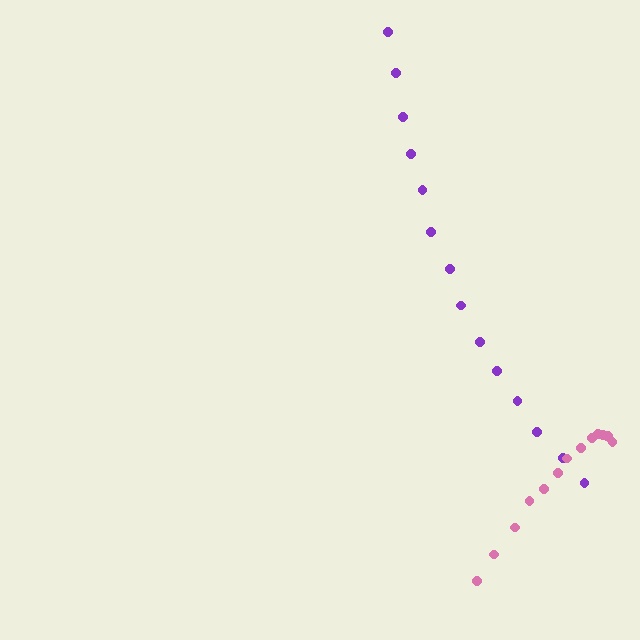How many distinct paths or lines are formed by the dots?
There are 2 distinct paths.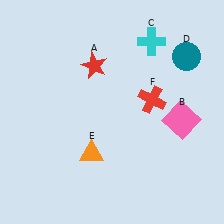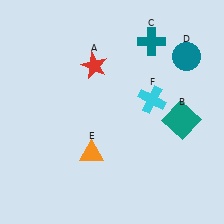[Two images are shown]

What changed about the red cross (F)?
In Image 1, F is red. In Image 2, it changed to cyan.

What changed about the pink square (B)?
In Image 1, B is pink. In Image 2, it changed to teal.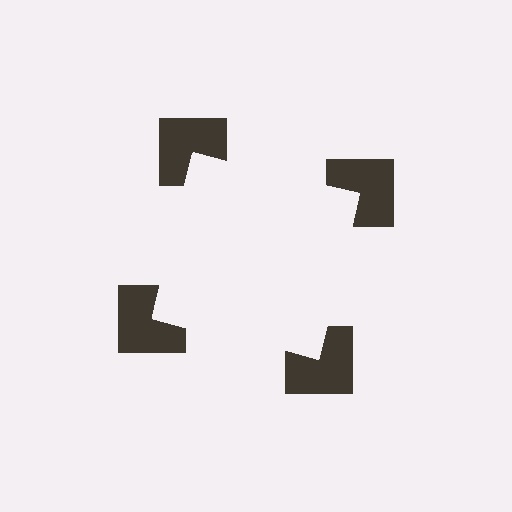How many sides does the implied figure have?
4 sides.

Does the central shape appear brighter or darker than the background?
It typically appears slightly brighter than the background, even though no actual brightness change is drawn.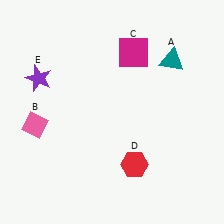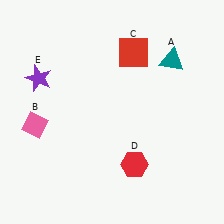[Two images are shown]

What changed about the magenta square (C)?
In Image 1, C is magenta. In Image 2, it changed to red.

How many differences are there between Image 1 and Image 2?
There is 1 difference between the two images.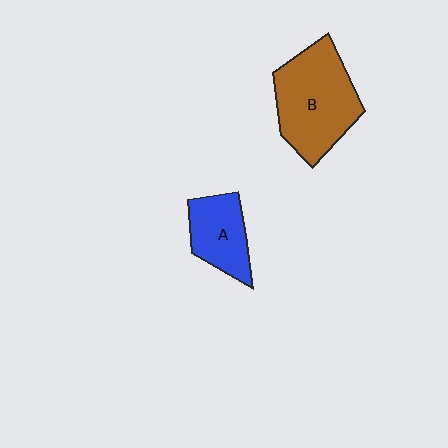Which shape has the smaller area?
Shape A (blue).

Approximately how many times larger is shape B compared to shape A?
Approximately 1.8 times.